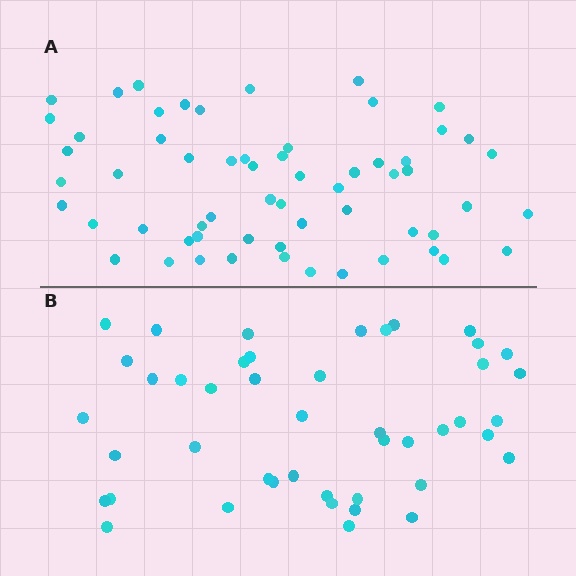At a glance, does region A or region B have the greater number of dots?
Region A (the top region) has more dots.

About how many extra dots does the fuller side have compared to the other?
Region A has approximately 15 more dots than region B.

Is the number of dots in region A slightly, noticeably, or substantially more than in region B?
Region A has noticeably more, but not dramatically so. The ratio is roughly 1.3 to 1.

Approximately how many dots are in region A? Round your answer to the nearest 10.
About 60 dots.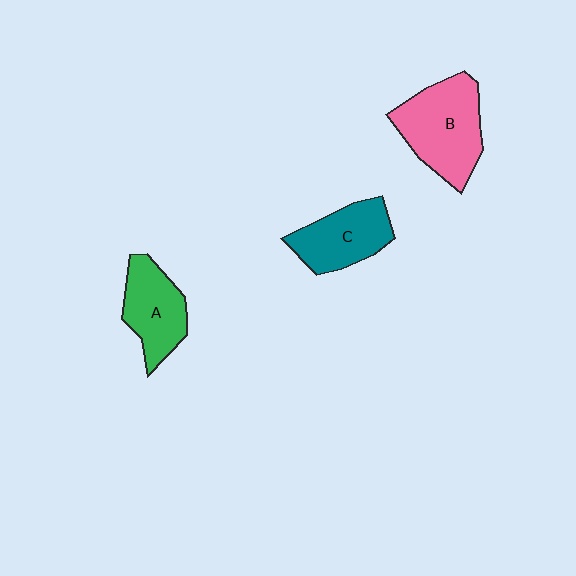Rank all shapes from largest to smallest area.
From largest to smallest: B (pink), C (teal), A (green).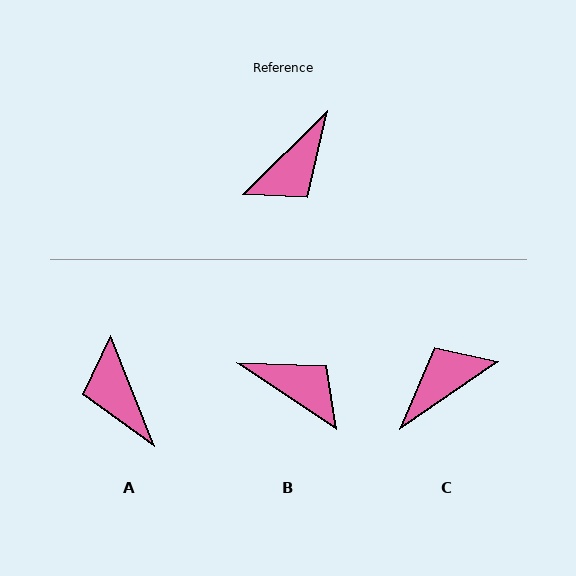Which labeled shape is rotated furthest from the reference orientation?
C, about 170 degrees away.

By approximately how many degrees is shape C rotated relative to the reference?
Approximately 170 degrees counter-clockwise.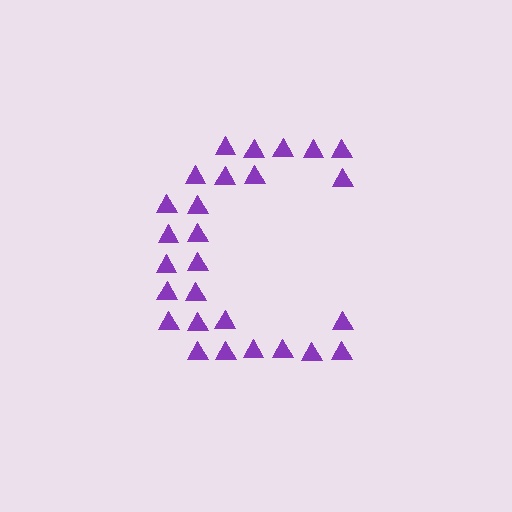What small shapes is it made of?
It is made of small triangles.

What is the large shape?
The large shape is the letter C.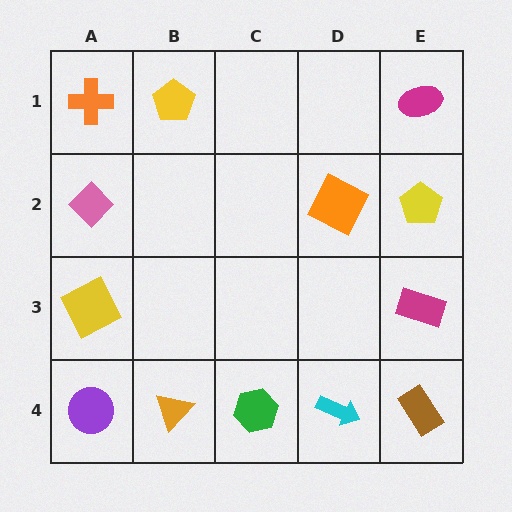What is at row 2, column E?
A yellow pentagon.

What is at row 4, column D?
A cyan arrow.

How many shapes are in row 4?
5 shapes.